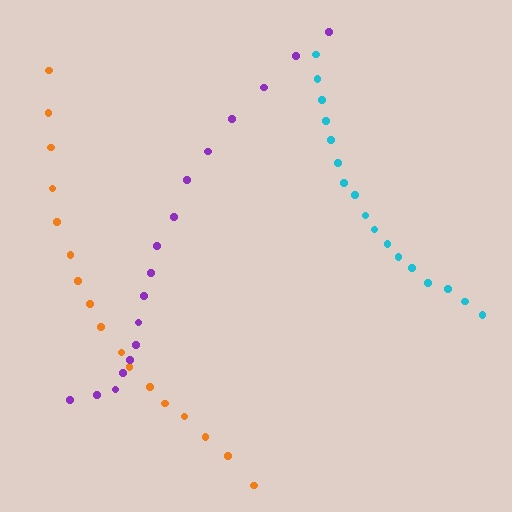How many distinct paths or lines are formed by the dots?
There are 3 distinct paths.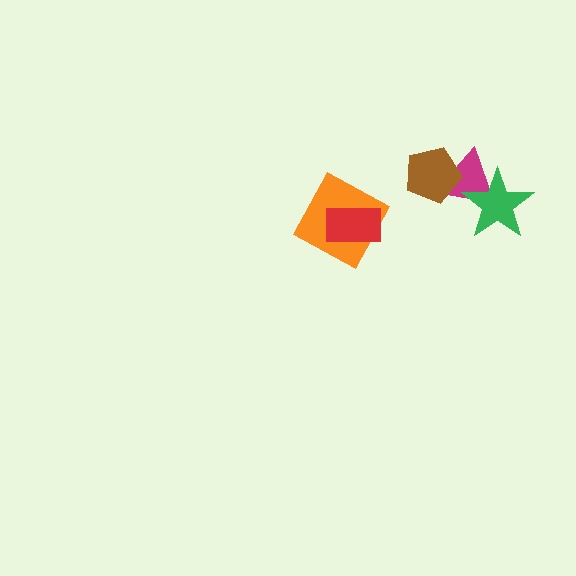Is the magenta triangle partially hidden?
Yes, it is partially covered by another shape.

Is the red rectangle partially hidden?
No, no other shape covers it.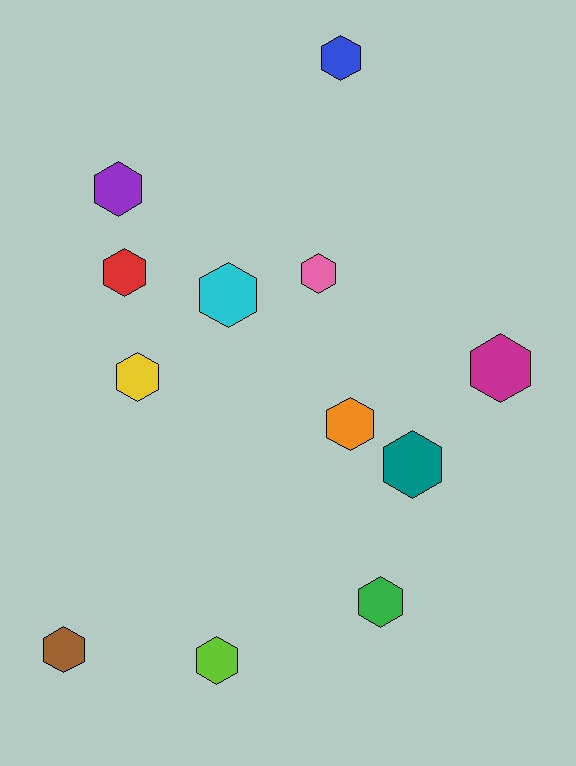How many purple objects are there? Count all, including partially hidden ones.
There is 1 purple object.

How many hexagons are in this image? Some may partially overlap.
There are 12 hexagons.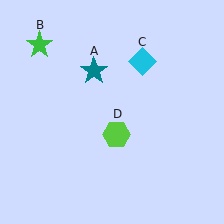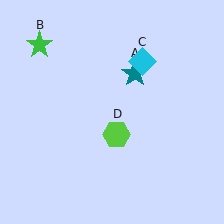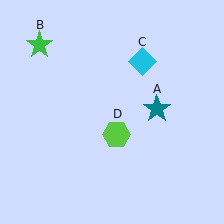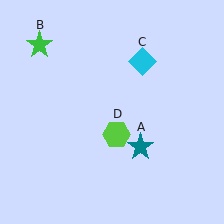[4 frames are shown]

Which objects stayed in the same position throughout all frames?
Green star (object B) and cyan diamond (object C) and lime hexagon (object D) remained stationary.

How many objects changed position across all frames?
1 object changed position: teal star (object A).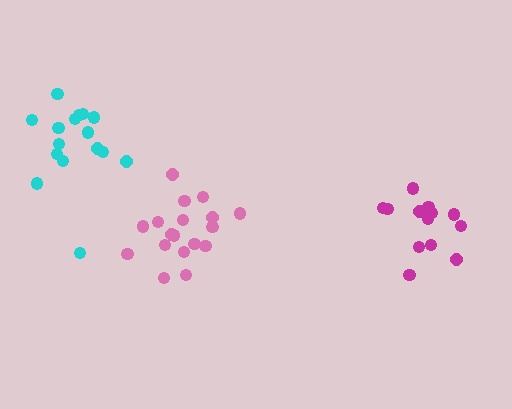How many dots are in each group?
Group 1: 16 dots, Group 2: 13 dots, Group 3: 18 dots (47 total).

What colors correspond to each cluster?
The clusters are colored: cyan, magenta, pink.